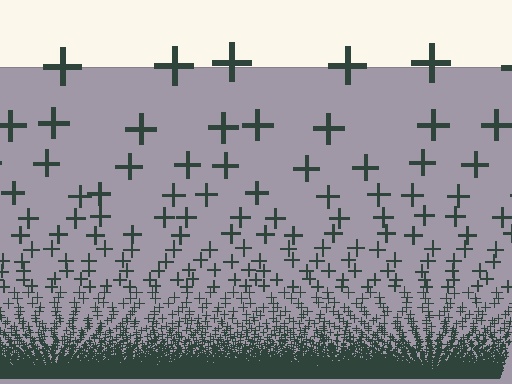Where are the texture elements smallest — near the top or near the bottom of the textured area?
Near the bottom.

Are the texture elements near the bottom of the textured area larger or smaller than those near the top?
Smaller. The gradient is inverted — elements near the bottom are smaller and denser.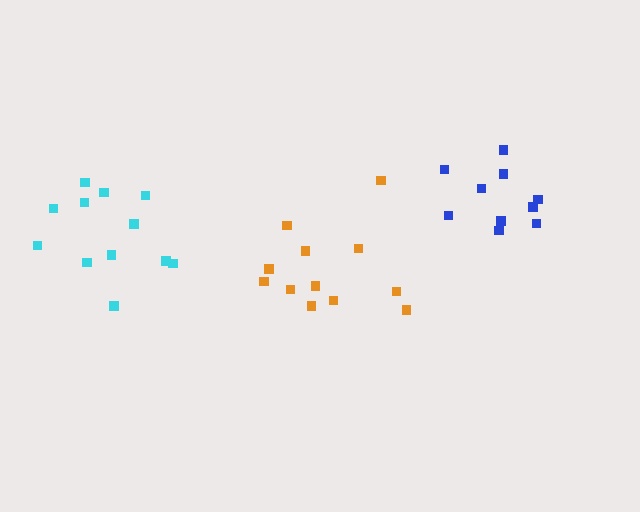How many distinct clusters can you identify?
There are 3 distinct clusters.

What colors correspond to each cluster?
The clusters are colored: blue, orange, cyan.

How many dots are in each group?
Group 1: 10 dots, Group 2: 12 dots, Group 3: 12 dots (34 total).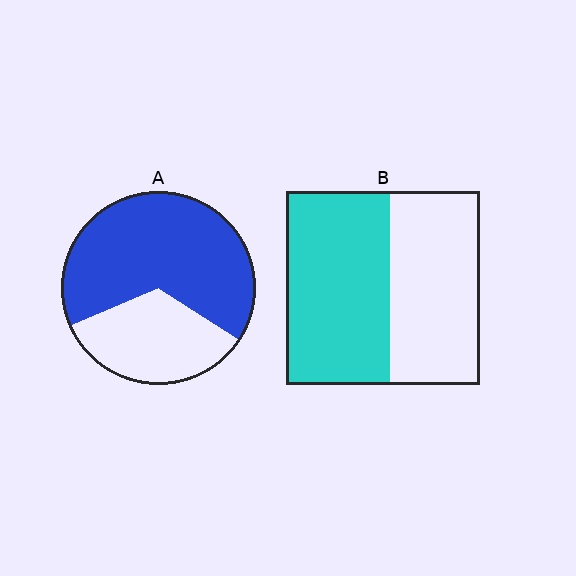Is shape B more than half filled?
Roughly half.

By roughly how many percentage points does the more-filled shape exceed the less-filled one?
By roughly 10 percentage points (A over B).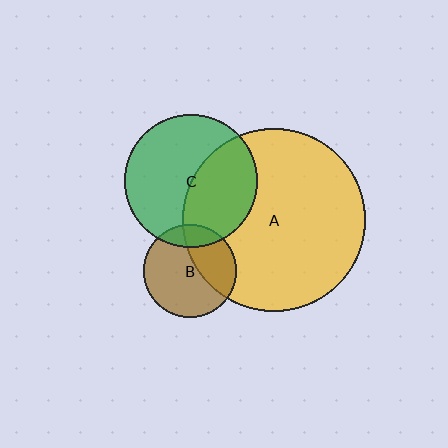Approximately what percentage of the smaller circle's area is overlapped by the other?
Approximately 35%.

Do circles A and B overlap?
Yes.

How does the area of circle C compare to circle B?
Approximately 2.1 times.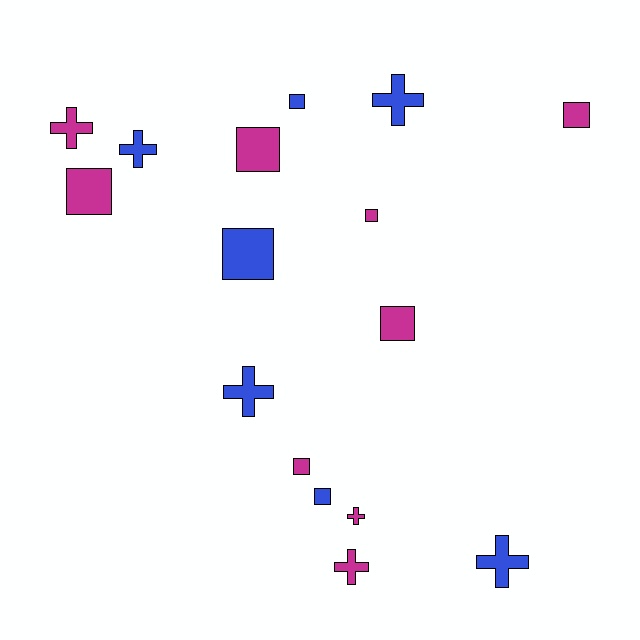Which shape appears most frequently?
Square, with 9 objects.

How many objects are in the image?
There are 16 objects.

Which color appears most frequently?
Magenta, with 9 objects.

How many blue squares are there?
There are 3 blue squares.